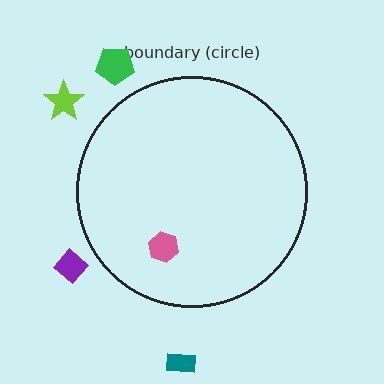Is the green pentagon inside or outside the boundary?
Outside.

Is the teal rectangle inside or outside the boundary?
Outside.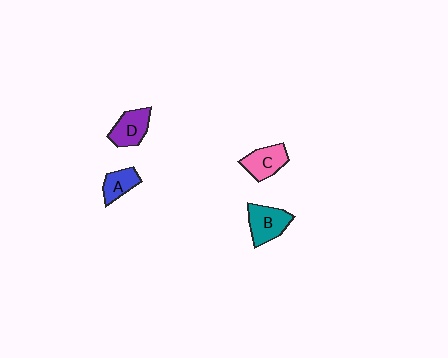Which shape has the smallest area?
Shape A (blue).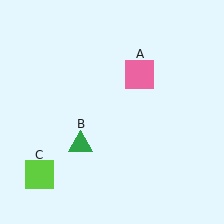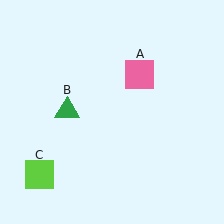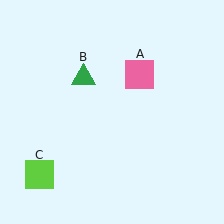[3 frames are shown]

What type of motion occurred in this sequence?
The green triangle (object B) rotated clockwise around the center of the scene.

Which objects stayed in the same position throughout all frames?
Pink square (object A) and lime square (object C) remained stationary.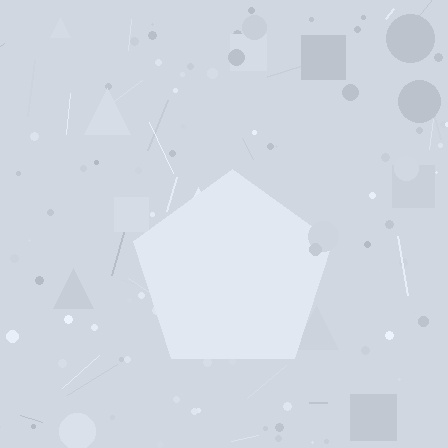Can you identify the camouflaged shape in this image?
The camouflaged shape is a pentagon.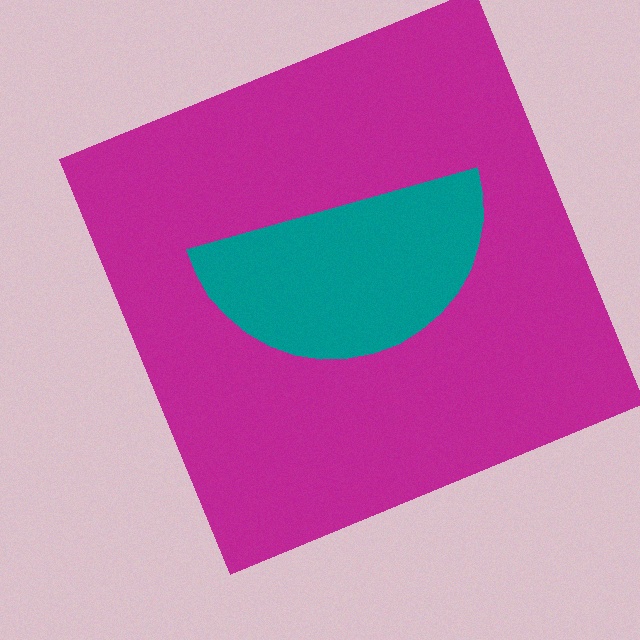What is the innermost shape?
The teal semicircle.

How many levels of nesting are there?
2.